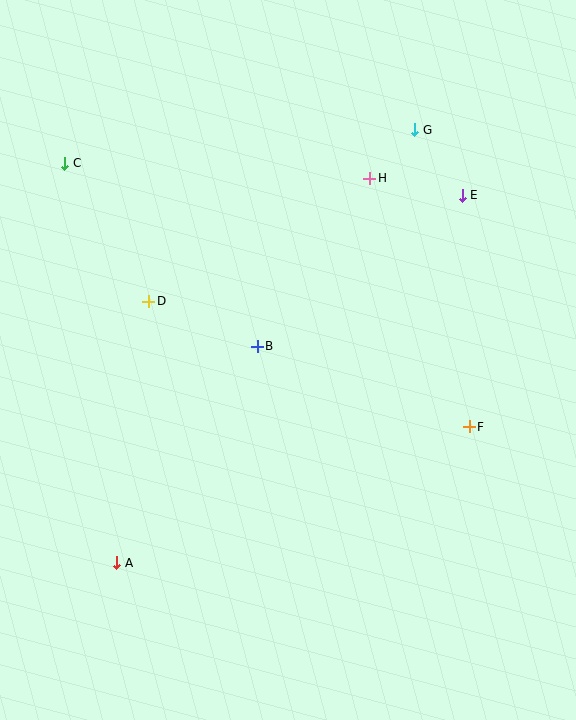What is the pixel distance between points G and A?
The distance between G and A is 525 pixels.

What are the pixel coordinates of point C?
Point C is at (65, 163).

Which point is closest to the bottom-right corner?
Point F is closest to the bottom-right corner.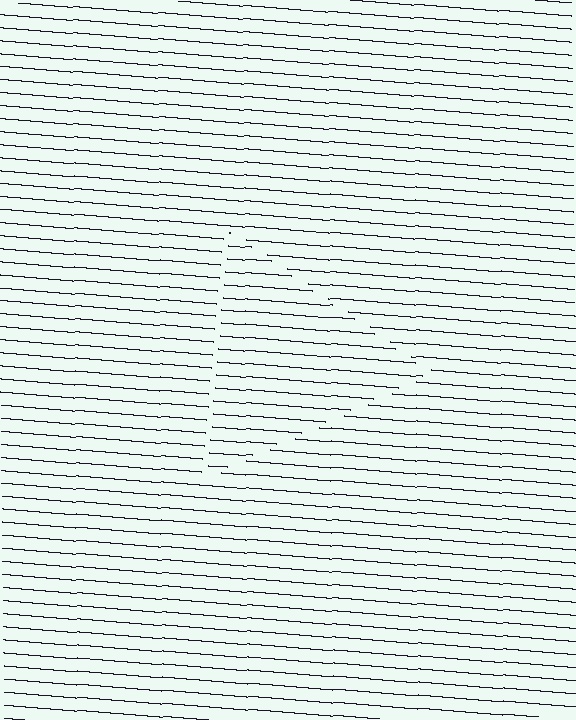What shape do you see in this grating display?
An illusory triangle. The interior of the shape contains the same grating, shifted by half a period — the contour is defined by the phase discontinuity where line-ends from the inner and outer gratings abut.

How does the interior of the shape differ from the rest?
The interior of the shape contains the same grating, shifted by half a period — the contour is defined by the phase discontinuity where line-ends from the inner and outer gratings abut.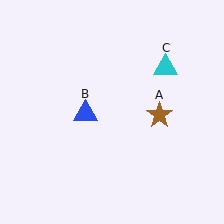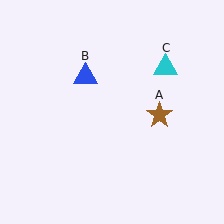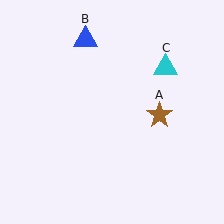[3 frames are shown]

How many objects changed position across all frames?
1 object changed position: blue triangle (object B).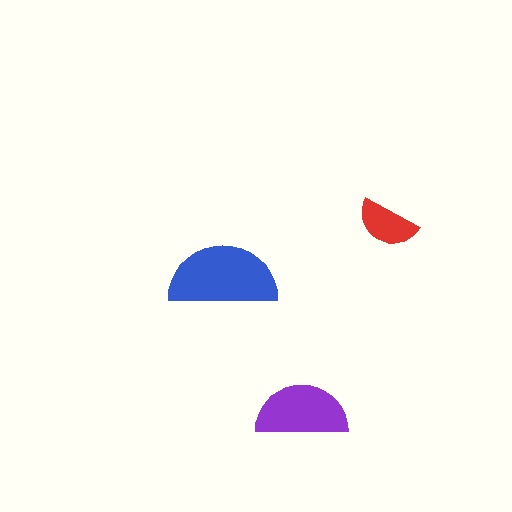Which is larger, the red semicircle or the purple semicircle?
The purple one.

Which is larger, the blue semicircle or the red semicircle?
The blue one.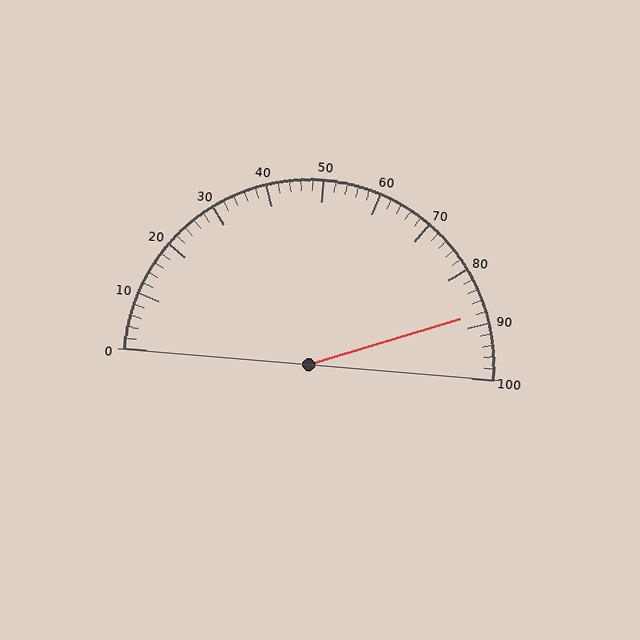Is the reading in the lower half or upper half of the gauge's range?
The reading is in the upper half of the range (0 to 100).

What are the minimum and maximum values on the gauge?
The gauge ranges from 0 to 100.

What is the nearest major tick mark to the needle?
The nearest major tick mark is 90.